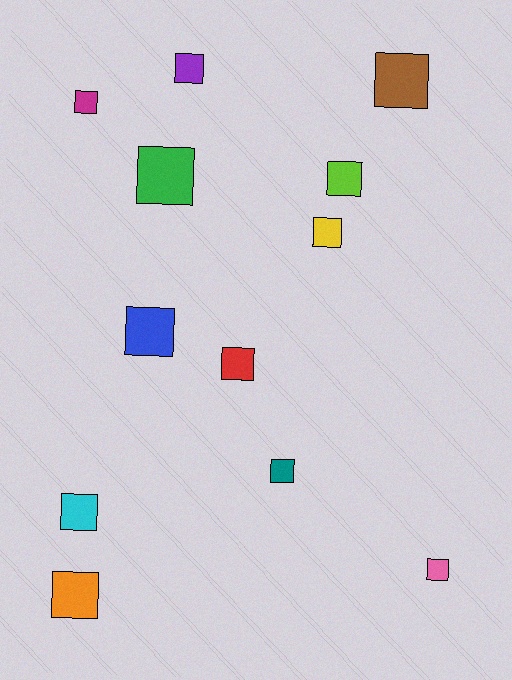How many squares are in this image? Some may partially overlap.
There are 12 squares.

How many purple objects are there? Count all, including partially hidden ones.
There is 1 purple object.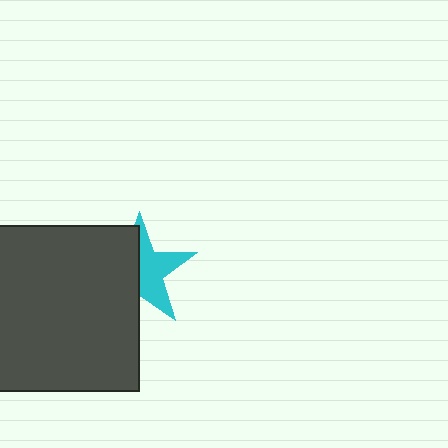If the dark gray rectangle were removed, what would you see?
You would see the complete cyan star.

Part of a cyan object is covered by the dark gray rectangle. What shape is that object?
It is a star.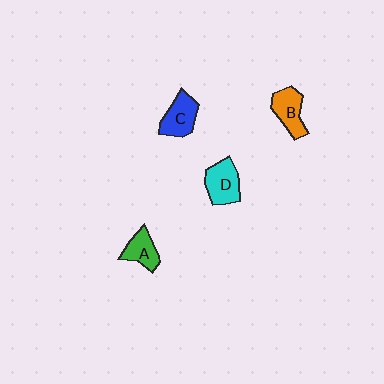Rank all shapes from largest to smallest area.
From largest to smallest: D (cyan), C (blue), B (orange), A (green).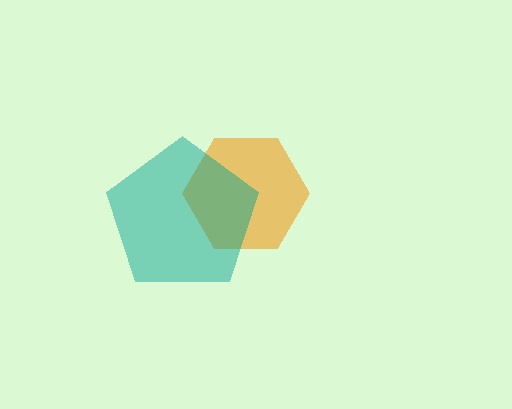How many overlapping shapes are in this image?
There are 2 overlapping shapes in the image.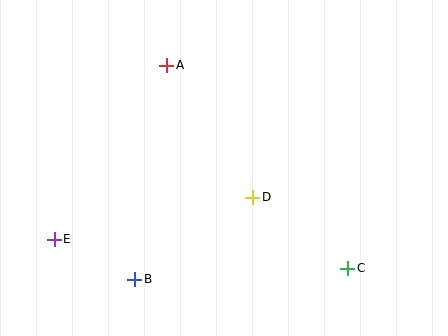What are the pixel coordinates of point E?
Point E is at (54, 239).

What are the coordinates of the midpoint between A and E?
The midpoint between A and E is at (111, 152).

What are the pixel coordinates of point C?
Point C is at (348, 268).